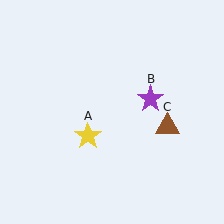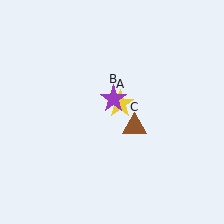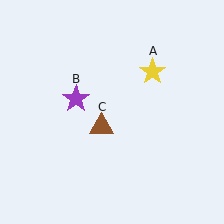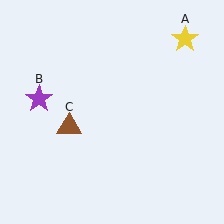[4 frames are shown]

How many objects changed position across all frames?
3 objects changed position: yellow star (object A), purple star (object B), brown triangle (object C).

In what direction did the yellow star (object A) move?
The yellow star (object A) moved up and to the right.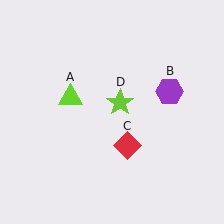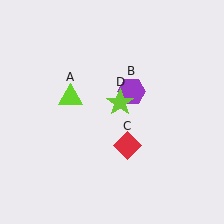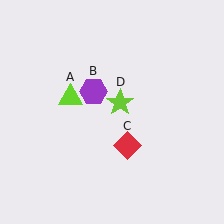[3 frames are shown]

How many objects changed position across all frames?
1 object changed position: purple hexagon (object B).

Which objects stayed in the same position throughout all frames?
Lime triangle (object A) and red diamond (object C) and lime star (object D) remained stationary.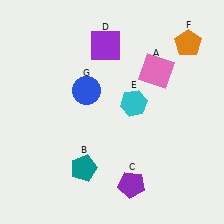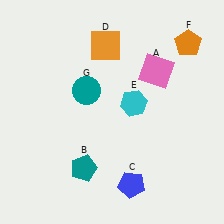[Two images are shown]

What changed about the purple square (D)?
In Image 1, D is purple. In Image 2, it changed to orange.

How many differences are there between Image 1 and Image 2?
There are 3 differences between the two images.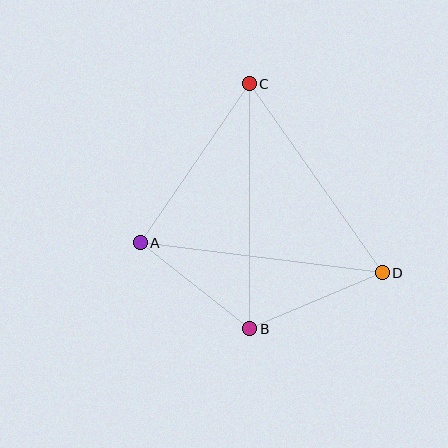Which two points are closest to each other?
Points A and B are closest to each other.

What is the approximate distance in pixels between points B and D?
The distance between B and D is approximately 144 pixels.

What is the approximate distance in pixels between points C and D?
The distance between C and D is approximately 231 pixels.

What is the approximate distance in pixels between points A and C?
The distance between A and C is approximately 193 pixels.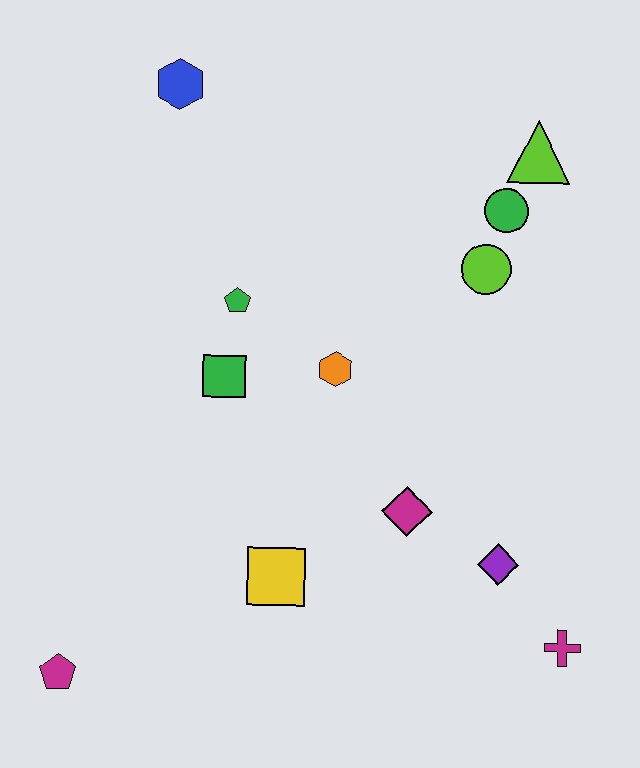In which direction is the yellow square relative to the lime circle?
The yellow square is below the lime circle.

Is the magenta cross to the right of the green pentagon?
Yes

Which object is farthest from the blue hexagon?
The magenta cross is farthest from the blue hexagon.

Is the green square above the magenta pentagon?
Yes